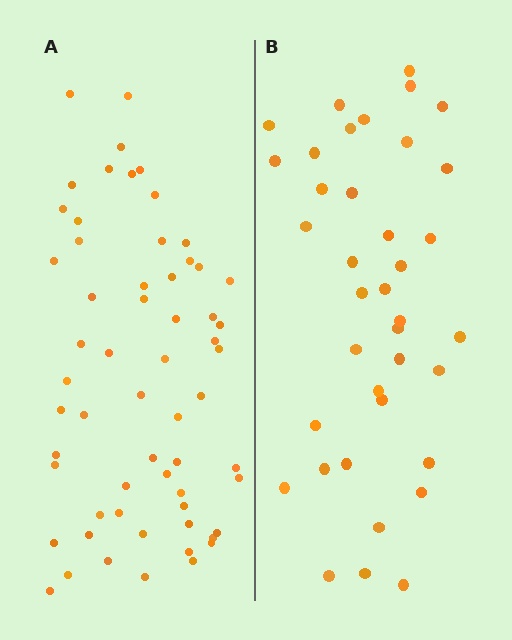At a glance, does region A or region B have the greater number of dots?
Region A (the left region) has more dots.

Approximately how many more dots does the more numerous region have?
Region A has approximately 20 more dots than region B.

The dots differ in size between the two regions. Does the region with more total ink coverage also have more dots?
No. Region B has more total ink coverage because its dots are larger, but region A actually contains more individual dots. Total area can be misleading — the number of items is what matters here.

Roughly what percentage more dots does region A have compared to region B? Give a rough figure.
About 60% more.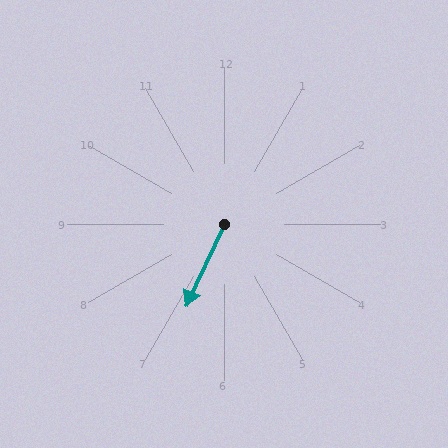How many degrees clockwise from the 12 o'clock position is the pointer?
Approximately 205 degrees.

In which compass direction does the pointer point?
Southwest.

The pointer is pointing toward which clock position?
Roughly 7 o'clock.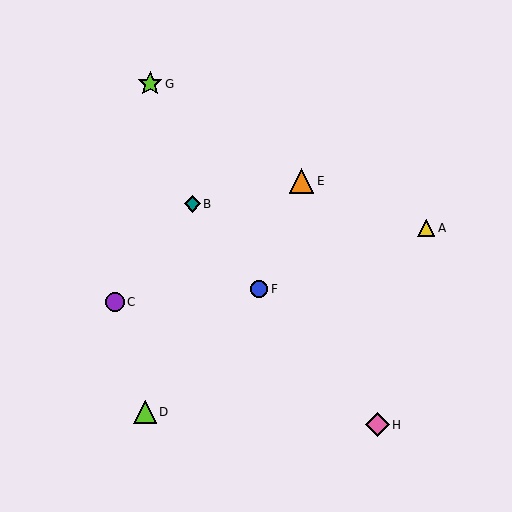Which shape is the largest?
The lime star (labeled G) is the largest.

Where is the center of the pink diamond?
The center of the pink diamond is at (377, 425).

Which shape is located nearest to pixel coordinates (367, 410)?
The pink diamond (labeled H) at (377, 425) is nearest to that location.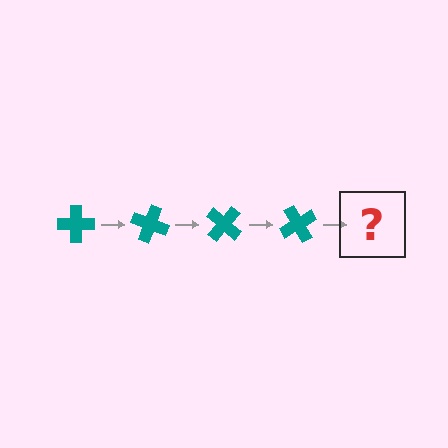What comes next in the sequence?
The next element should be a teal cross rotated 80 degrees.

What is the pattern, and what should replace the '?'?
The pattern is that the cross rotates 20 degrees each step. The '?' should be a teal cross rotated 80 degrees.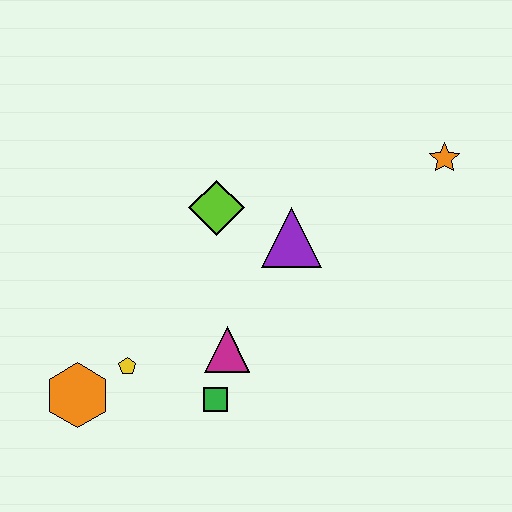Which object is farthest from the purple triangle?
The orange hexagon is farthest from the purple triangle.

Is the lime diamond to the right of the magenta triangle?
No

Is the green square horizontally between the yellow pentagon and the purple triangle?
Yes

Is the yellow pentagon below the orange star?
Yes